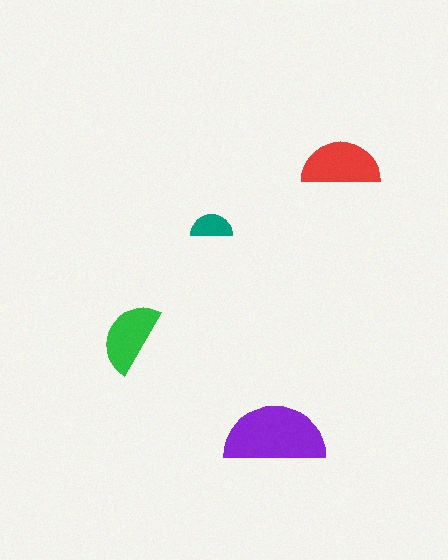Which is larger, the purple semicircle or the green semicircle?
The purple one.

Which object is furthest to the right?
The red semicircle is rightmost.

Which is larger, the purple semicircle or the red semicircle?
The purple one.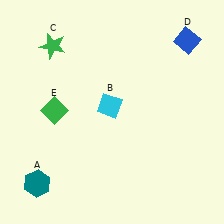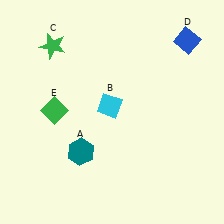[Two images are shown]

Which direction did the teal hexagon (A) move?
The teal hexagon (A) moved right.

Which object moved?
The teal hexagon (A) moved right.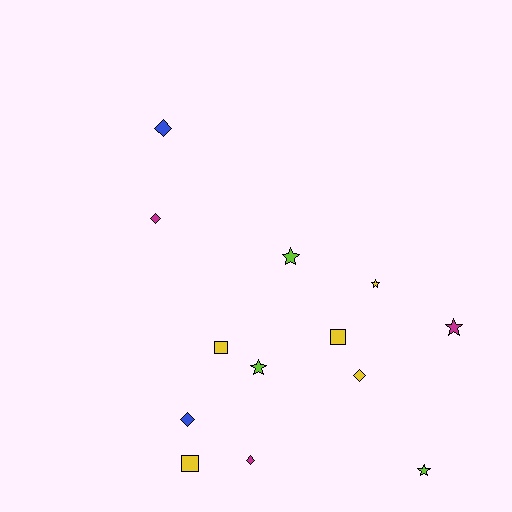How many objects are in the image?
There are 13 objects.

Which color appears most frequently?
Yellow, with 5 objects.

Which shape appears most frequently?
Star, with 5 objects.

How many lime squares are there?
There are no lime squares.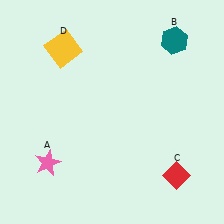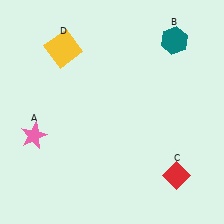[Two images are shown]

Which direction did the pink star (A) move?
The pink star (A) moved up.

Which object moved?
The pink star (A) moved up.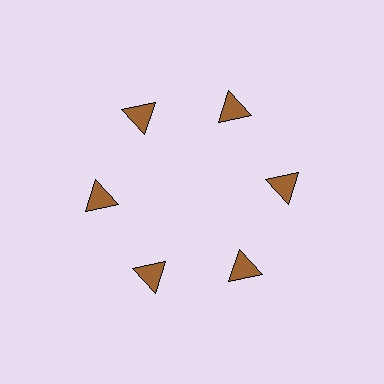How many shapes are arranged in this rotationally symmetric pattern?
There are 6 shapes, arranged in 6 groups of 1.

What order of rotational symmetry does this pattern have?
This pattern has 6-fold rotational symmetry.